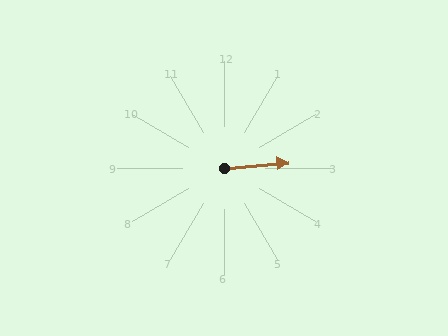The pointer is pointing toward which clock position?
Roughly 3 o'clock.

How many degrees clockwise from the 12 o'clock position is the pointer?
Approximately 85 degrees.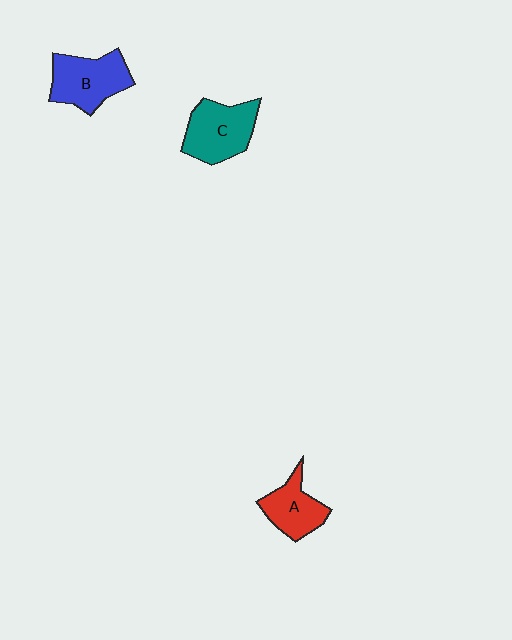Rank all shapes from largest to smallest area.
From largest to smallest: C (teal), B (blue), A (red).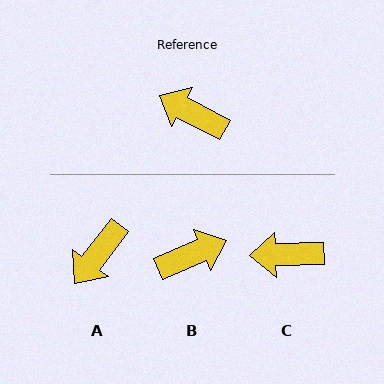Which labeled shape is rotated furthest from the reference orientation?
B, about 129 degrees away.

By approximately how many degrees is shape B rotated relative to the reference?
Approximately 129 degrees clockwise.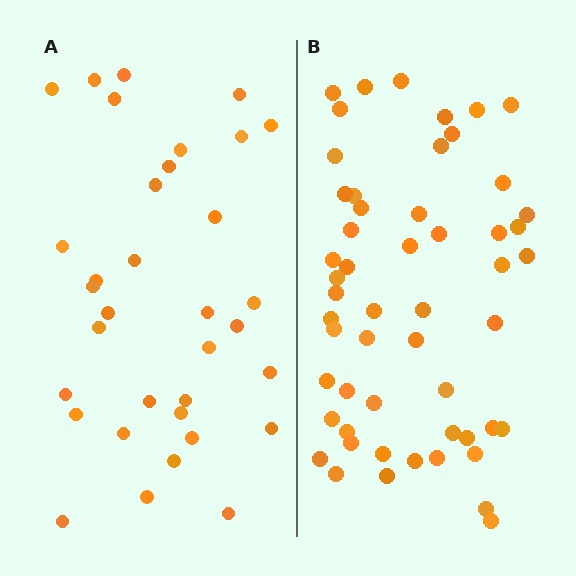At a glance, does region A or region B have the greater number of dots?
Region B (the right region) has more dots.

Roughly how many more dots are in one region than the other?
Region B has approximately 20 more dots than region A.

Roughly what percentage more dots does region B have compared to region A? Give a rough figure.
About 60% more.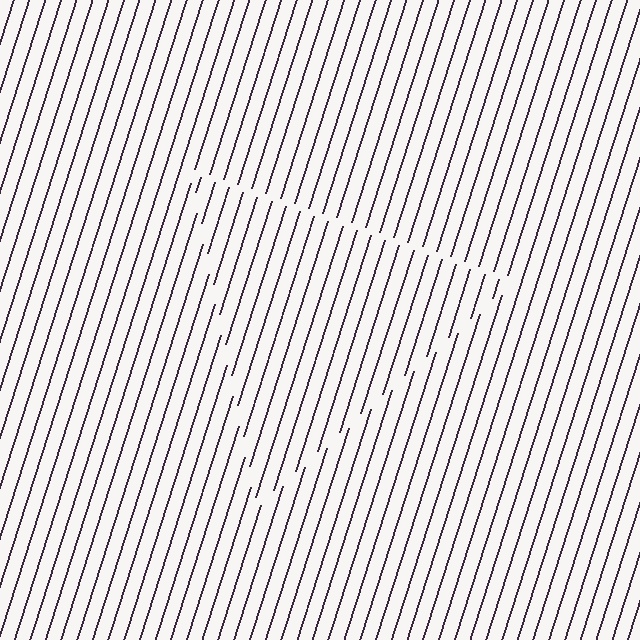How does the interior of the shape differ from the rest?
The interior of the shape contains the same grating, shifted by half a period — the contour is defined by the phase discontinuity where line-ends from the inner and outer gratings abut.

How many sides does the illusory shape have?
3 sides — the line-ends trace a triangle.